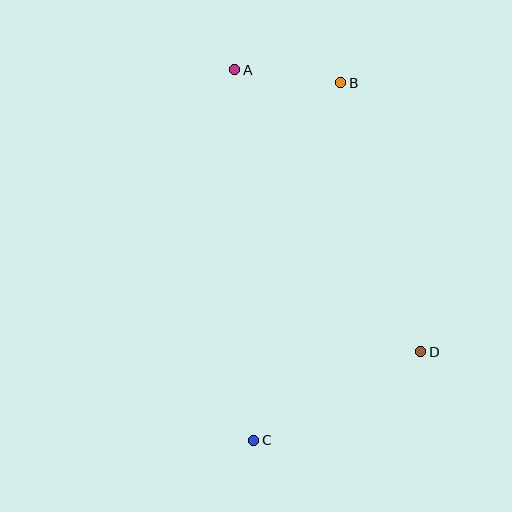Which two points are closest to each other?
Points A and B are closest to each other.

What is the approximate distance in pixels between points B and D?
The distance between B and D is approximately 281 pixels.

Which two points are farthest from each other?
Points A and C are farthest from each other.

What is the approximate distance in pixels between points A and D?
The distance between A and D is approximately 338 pixels.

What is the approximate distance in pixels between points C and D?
The distance between C and D is approximately 189 pixels.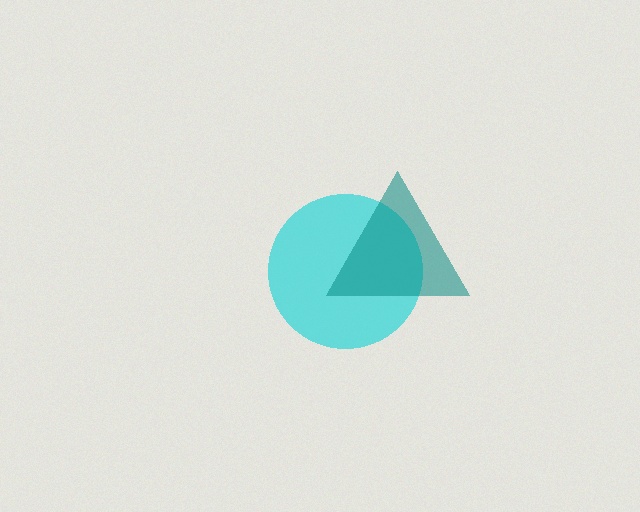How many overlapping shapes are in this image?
There are 2 overlapping shapes in the image.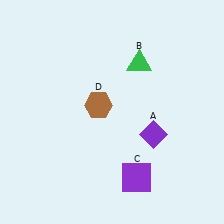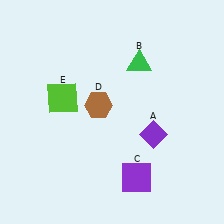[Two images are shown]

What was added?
A lime square (E) was added in Image 2.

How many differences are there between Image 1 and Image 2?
There is 1 difference between the two images.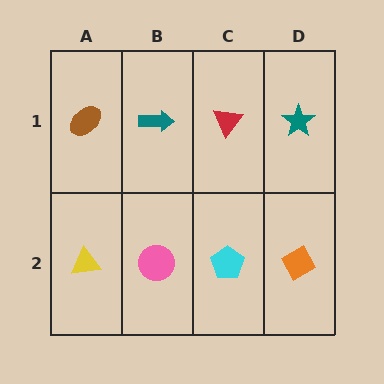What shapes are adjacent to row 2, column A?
A brown ellipse (row 1, column A), a pink circle (row 2, column B).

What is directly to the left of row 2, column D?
A cyan pentagon.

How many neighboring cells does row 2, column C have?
3.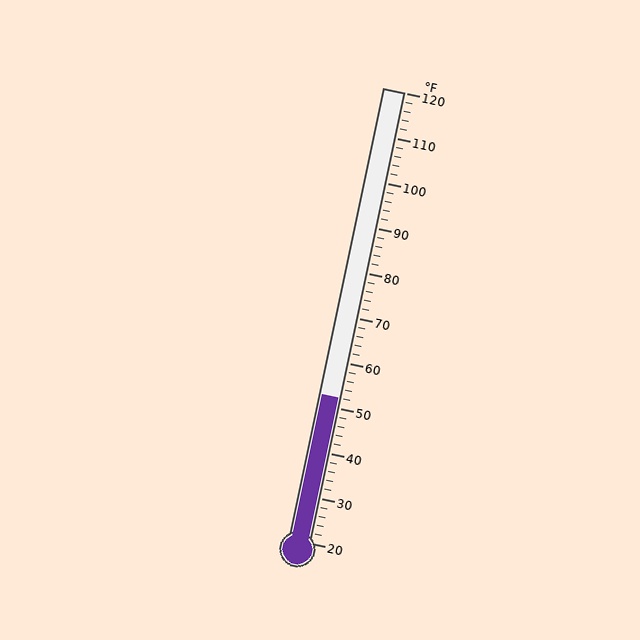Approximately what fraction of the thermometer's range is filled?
The thermometer is filled to approximately 30% of its range.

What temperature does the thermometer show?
The thermometer shows approximately 52°F.